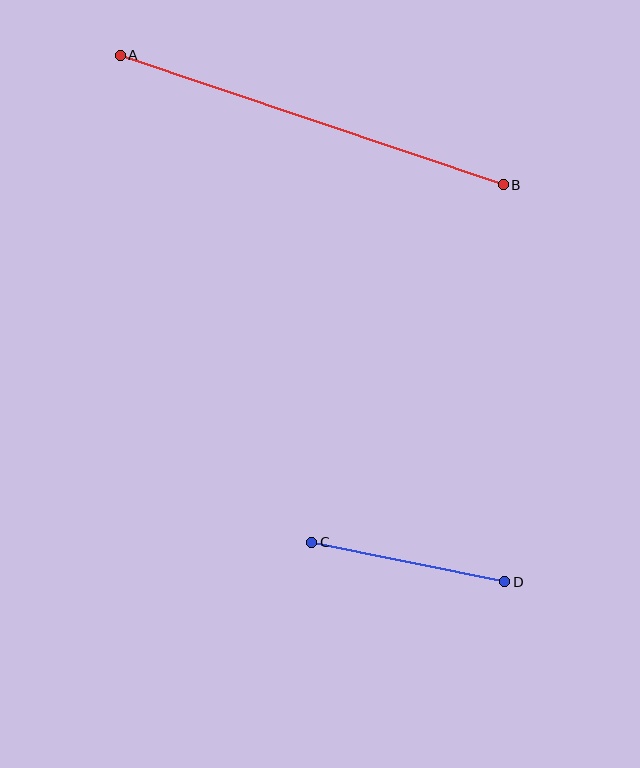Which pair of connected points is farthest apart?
Points A and B are farthest apart.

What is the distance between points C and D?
The distance is approximately 197 pixels.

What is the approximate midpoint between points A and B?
The midpoint is at approximately (312, 120) pixels.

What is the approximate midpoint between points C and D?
The midpoint is at approximately (408, 562) pixels.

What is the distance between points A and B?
The distance is approximately 404 pixels.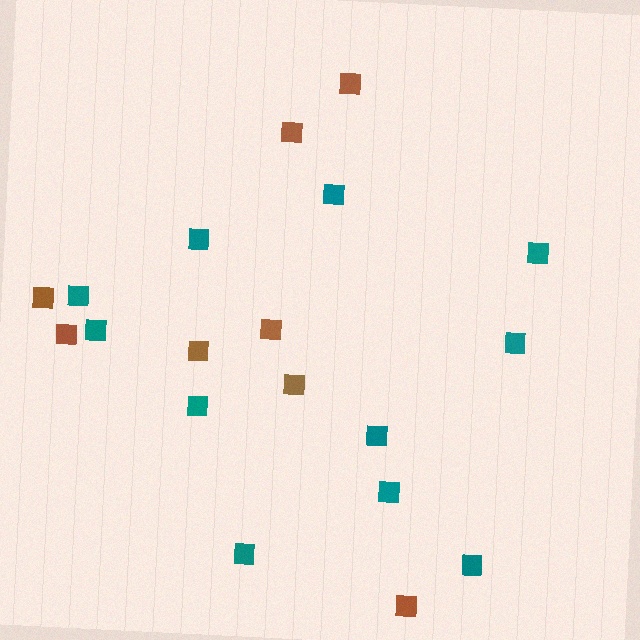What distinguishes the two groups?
There are 2 groups: one group of teal squares (11) and one group of brown squares (8).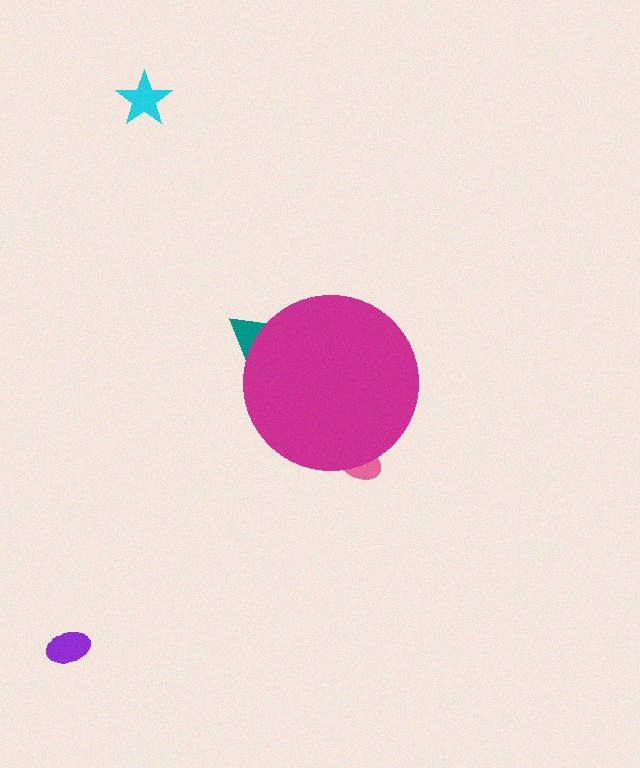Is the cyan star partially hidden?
No, the cyan star is fully visible.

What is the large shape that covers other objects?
A magenta circle.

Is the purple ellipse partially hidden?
No, the purple ellipse is fully visible.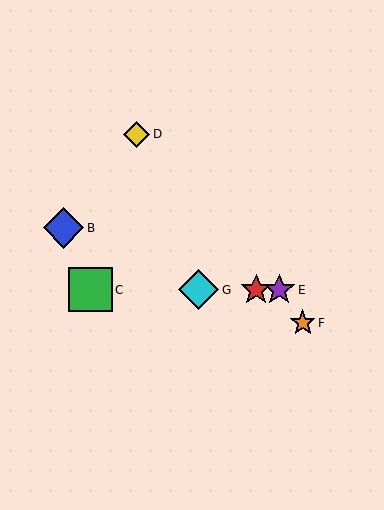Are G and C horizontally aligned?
Yes, both are at y≈290.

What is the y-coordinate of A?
Object A is at y≈290.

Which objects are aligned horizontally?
Objects A, C, E, G are aligned horizontally.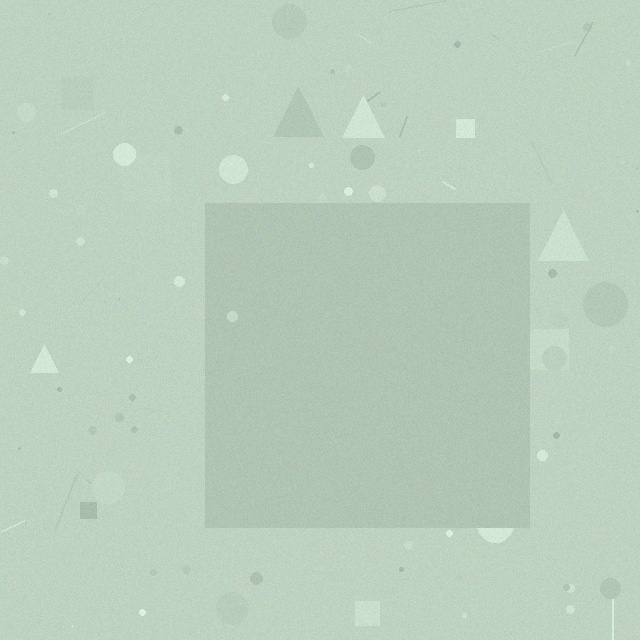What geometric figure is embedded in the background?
A square is embedded in the background.